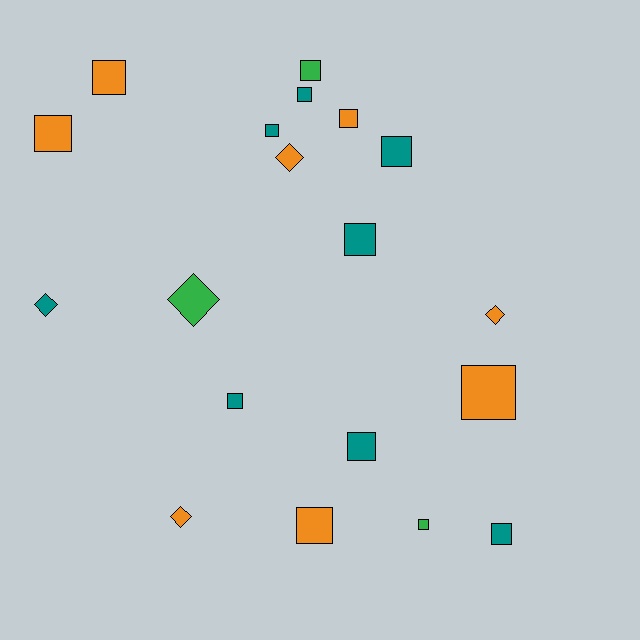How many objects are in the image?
There are 19 objects.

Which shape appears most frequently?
Square, with 14 objects.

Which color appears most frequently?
Orange, with 8 objects.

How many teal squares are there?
There are 7 teal squares.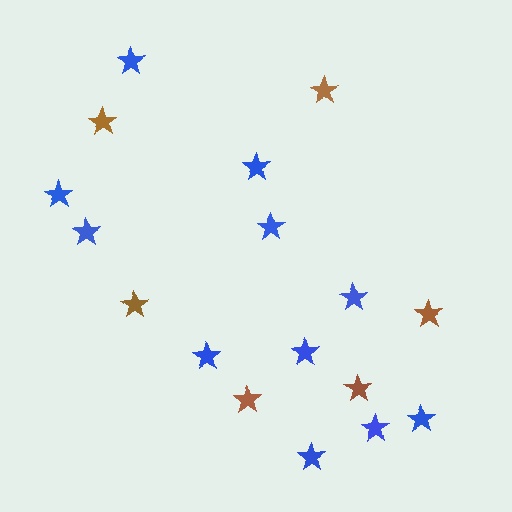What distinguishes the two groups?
There are 2 groups: one group of brown stars (6) and one group of blue stars (11).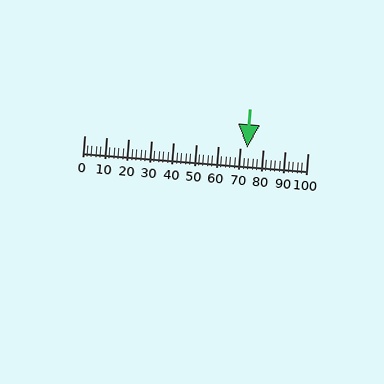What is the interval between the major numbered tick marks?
The major tick marks are spaced 10 units apart.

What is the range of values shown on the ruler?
The ruler shows values from 0 to 100.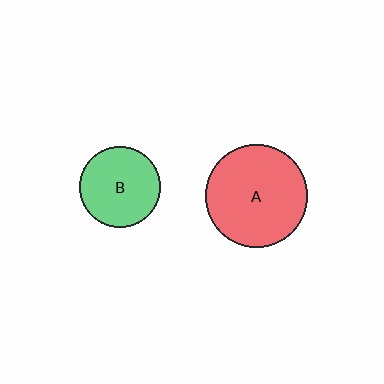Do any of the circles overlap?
No, none of the circles overlap.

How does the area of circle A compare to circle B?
Approximately 1.6 times.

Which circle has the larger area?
Circle A (red).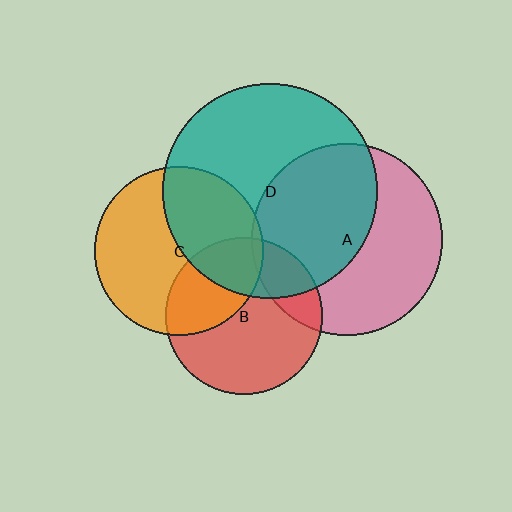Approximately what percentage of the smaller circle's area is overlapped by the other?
Approximately 50%.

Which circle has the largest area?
Circle D (teal).